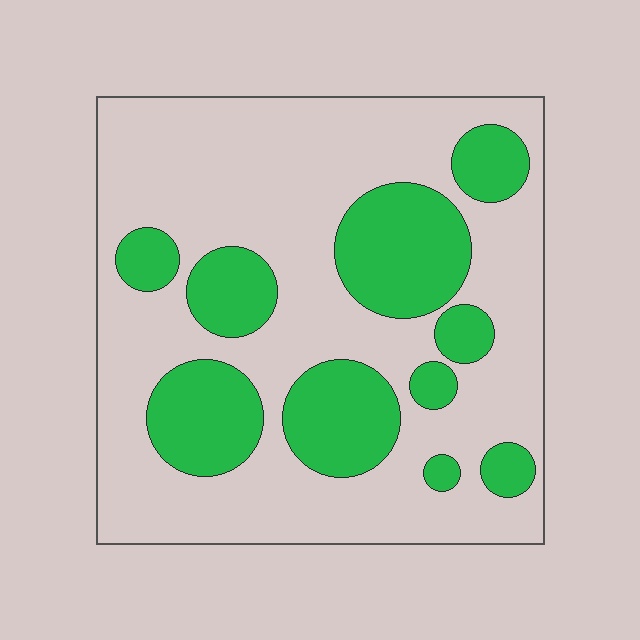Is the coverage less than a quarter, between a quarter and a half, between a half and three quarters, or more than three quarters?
Between a quarter and a half.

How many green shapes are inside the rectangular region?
10.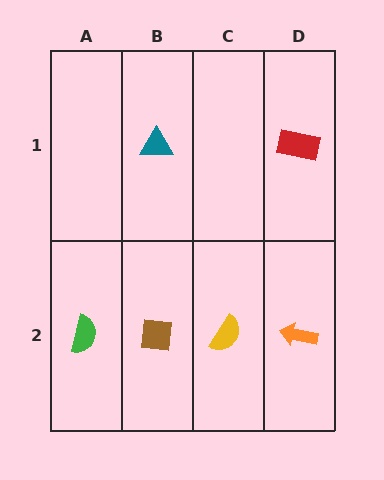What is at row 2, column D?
An orange arrow.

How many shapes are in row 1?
2 shapes.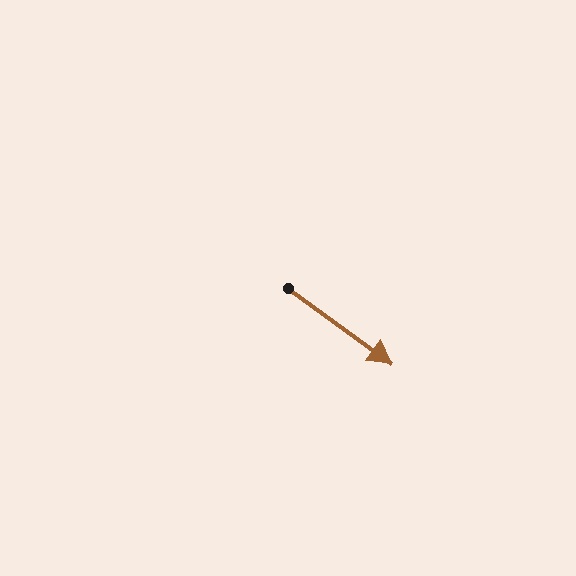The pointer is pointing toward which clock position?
Roughly 4 o'clock.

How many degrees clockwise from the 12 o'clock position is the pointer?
Approximately 126 degrees.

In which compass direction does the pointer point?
Southeast.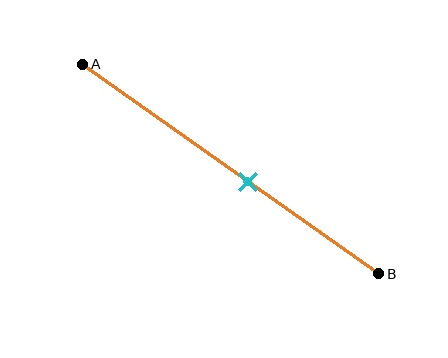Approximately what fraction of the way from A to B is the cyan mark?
The cyan mark is approximately 55% of the way from A to B.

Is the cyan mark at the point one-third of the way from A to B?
No, the mark is at about 55% from A, not at the 33% one-third point.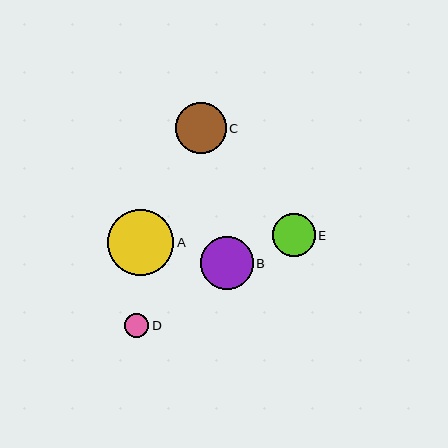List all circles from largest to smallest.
From largest to smallest: A, B, C, E, D.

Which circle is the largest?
Circle A is the largest with a size of approximately 66 pixels.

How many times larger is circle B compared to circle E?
Circle B is approximately 1.2 times the size of circle E.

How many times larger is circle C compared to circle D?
Circle C is approximately 2.1 times the size of circle D.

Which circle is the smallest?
Circle D is the smallest with a size of approximately 24 pixels.